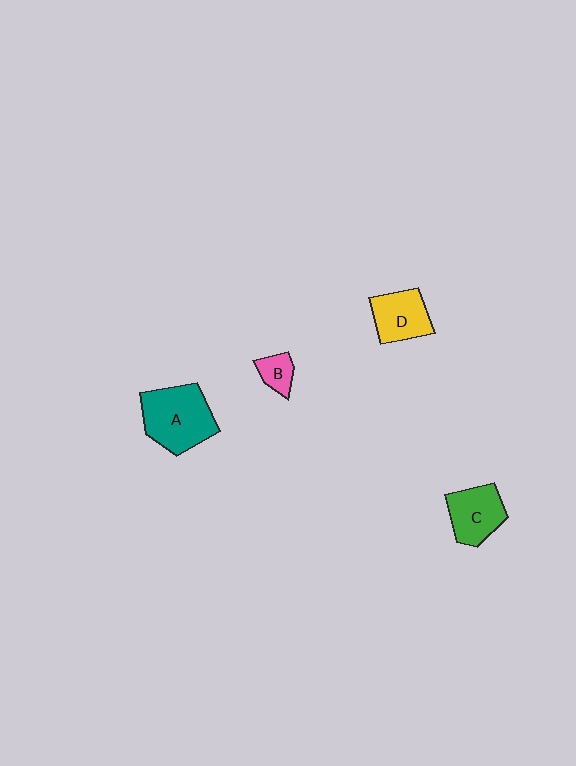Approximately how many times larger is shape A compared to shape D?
Approximately 1.5 times.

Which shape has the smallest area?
Shape B (pink).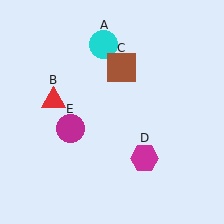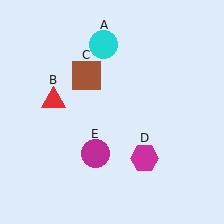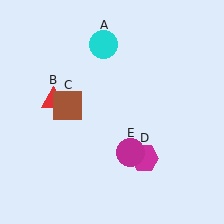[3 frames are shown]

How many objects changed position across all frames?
2 objects changed position: brown square (object C), magenta circle (object E).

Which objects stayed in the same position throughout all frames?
Cyan circle (object A) and red triangle (object B) and magenta hexagon (object D) remained stationary.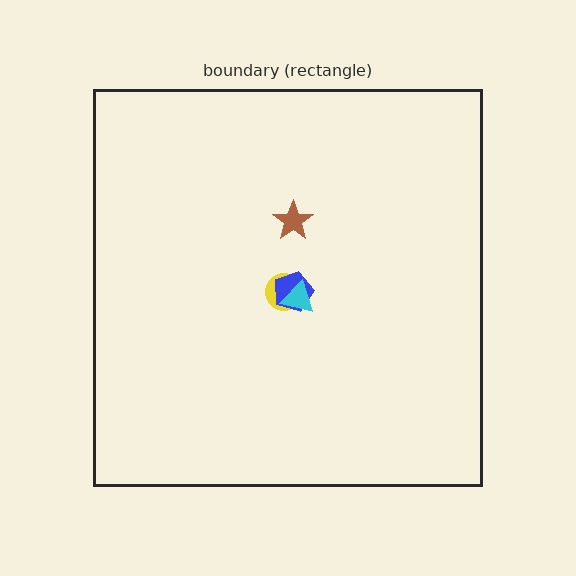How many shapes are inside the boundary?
4 inside, 0 outside.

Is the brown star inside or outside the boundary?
Inside.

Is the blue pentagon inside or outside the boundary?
Inside.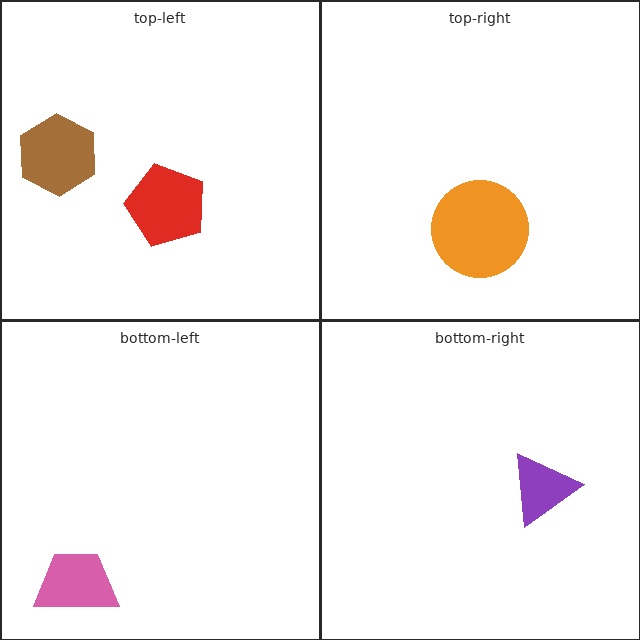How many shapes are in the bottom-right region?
1.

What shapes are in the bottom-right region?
The purple triangle.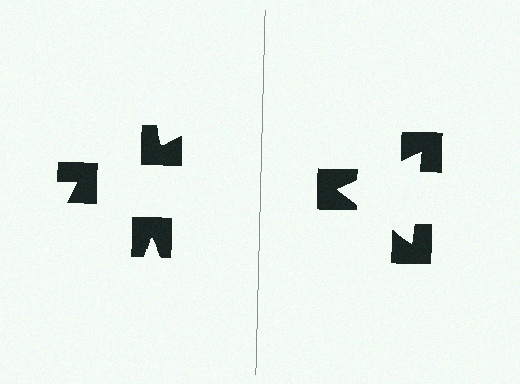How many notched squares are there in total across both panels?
6 — 3 on each side.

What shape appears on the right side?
An illusory triangle.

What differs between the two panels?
The notched squares are positioned identically on both sides; only the wedge orientations differ. On the right they align to a triangle; on the left they are misaligned.